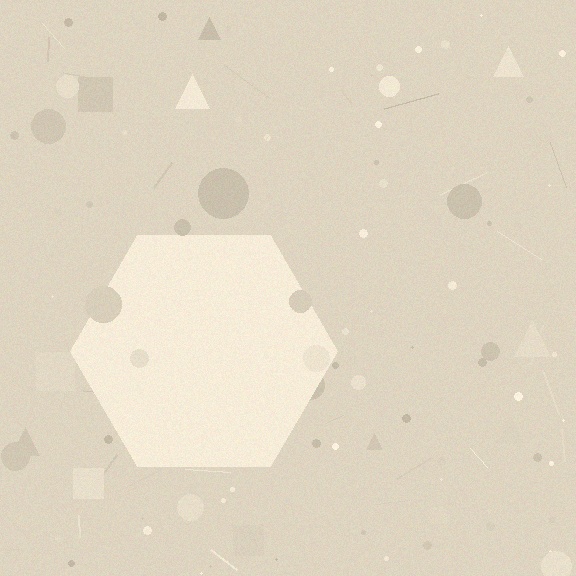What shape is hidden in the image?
A hexagon is hidden in the image.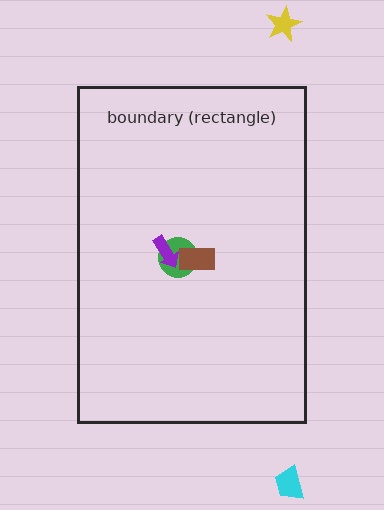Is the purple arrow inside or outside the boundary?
Inside.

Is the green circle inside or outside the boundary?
Inside.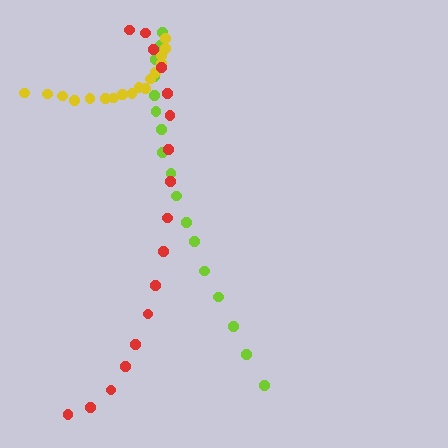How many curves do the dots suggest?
There are 3 distinct paths.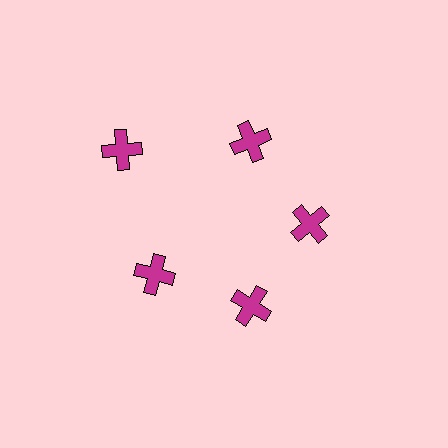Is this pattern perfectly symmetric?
No. The 5 magenta crosses are arranged in a ring, but one element near the 10 o'clock position is pushed outward from the center, breaking the 5-fold rotational symmetry.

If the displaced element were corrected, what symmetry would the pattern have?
It would have 5-fold rotational symmetry — the pattern would map onto itself every 72 degrees.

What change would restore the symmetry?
The symmetry would be restored by moving it inward, back onto the ring so that all 5 crosses sit at equal angles and equal distance from the center.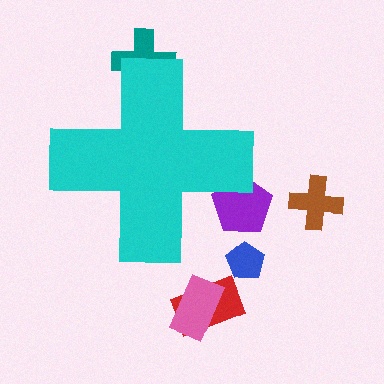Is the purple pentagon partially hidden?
Yes, the purple pentagon is partially hidden behind the cyan cross.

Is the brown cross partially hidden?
No, the brown cross is fully visible.